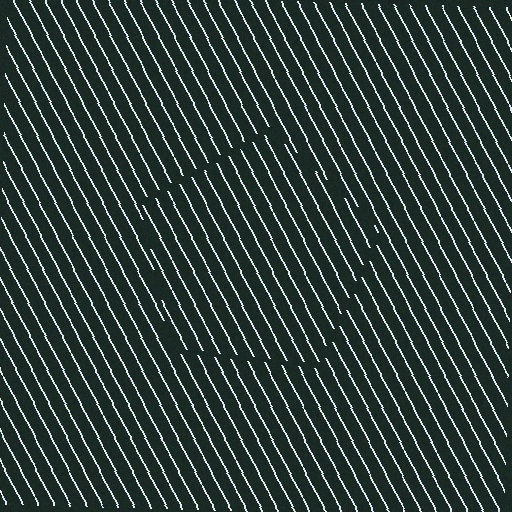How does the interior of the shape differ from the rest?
The interior of the shape contains the same grating, shifted by half a period — the contour is defined by the phase discontinuity where line-ends from the inner and outer gratings abut.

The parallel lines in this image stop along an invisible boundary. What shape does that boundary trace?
An illusory pentagon. The interior of the shape contains the same grating, shifted by half a period — the contour is defined by the phase discontinuity where line-ends from the inner and outer gratings abut.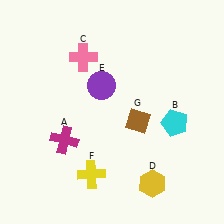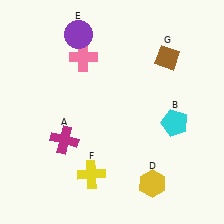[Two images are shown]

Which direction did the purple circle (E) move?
The purple circle (E) moved up.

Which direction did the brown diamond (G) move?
The brown diamond (G) moved up.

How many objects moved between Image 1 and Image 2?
2 objects moved between the two images.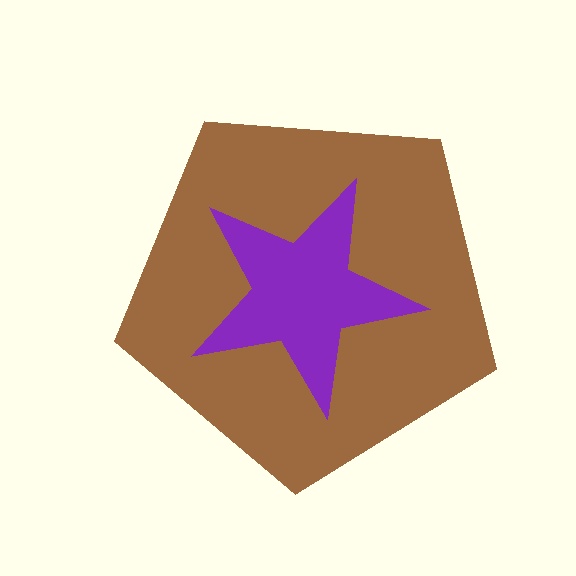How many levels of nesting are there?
2.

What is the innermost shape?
The purple star.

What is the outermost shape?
The brown pentagon.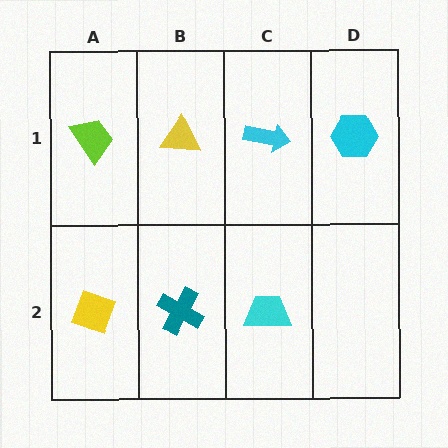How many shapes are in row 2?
3 shapes.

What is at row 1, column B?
A yellow triangle.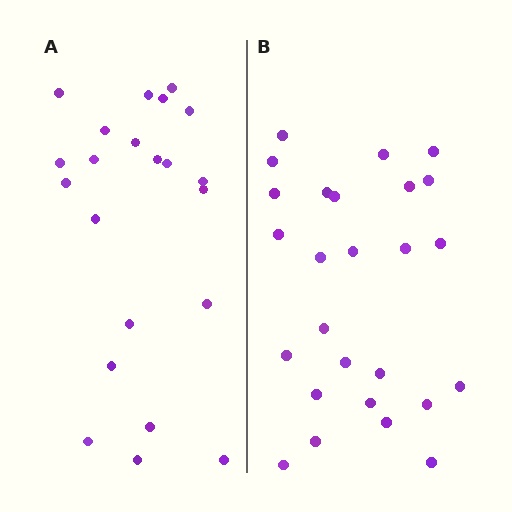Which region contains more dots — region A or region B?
Region B (the right region) has more dots.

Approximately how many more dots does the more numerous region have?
Region B has about 4 more dots than region A.